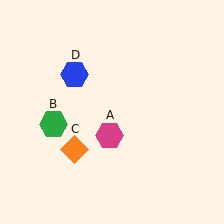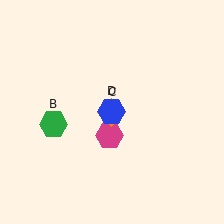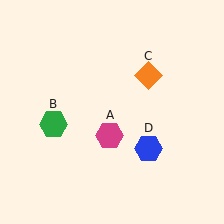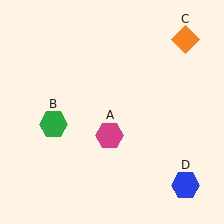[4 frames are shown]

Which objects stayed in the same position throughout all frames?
Magenta hexagon (object A) and green hexagon (object B) remained stationary.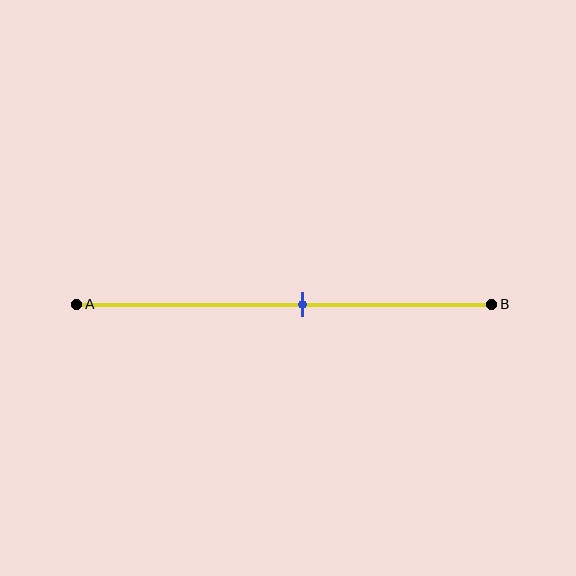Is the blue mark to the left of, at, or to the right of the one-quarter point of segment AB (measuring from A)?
The blue mark is to the right of the one-quarter point of segment AB.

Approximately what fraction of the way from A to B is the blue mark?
The blue mark is approximately 55% of the way from A to B.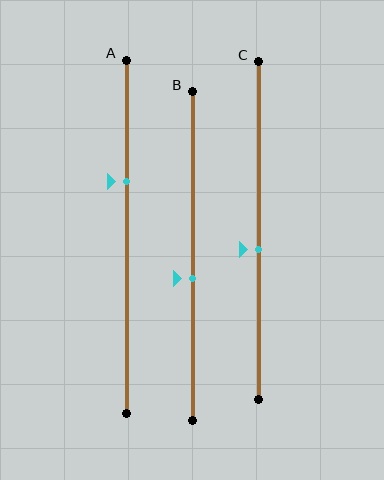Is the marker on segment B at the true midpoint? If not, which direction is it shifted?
No, the marker on segment B is shifted downward by about 7% of the segment length.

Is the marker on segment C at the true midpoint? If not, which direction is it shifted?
No, the marker on segment C is shifted downward by about 6% of the segment length.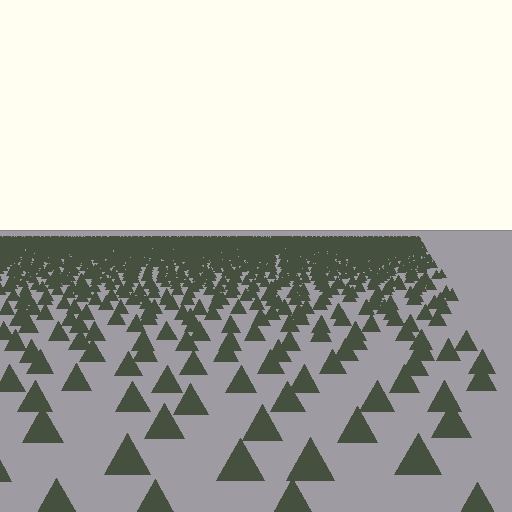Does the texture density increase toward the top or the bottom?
Density increases toward the top.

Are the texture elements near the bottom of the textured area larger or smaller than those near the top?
Larger. Near the bottom, elements are closer to the viewer and appear at a bigger on-screen size.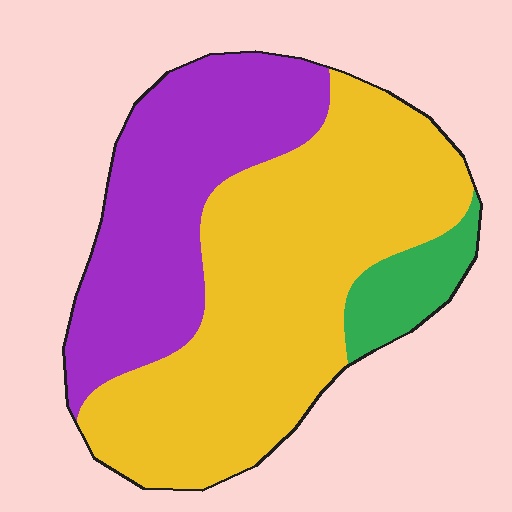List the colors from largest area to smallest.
From largest to smallest: yellow, purple, green.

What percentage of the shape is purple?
Purple takes up about one third (1/3) of the shape.